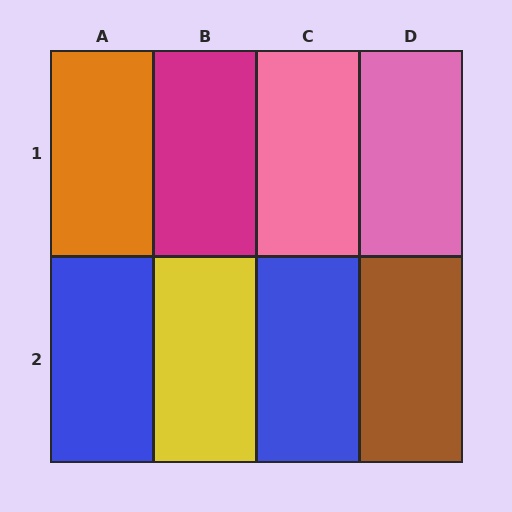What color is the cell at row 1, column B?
Magenta.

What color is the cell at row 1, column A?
Orange.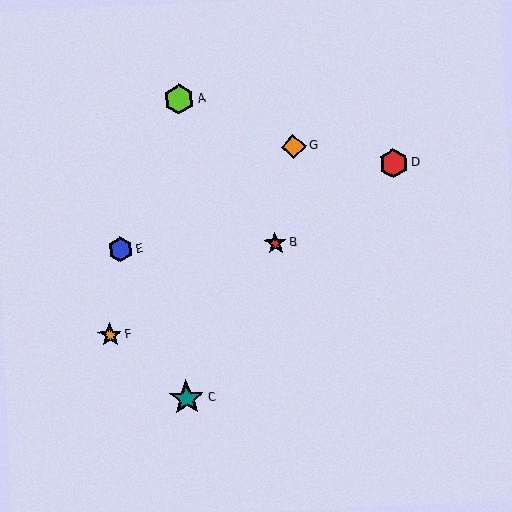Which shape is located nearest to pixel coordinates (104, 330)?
The orange star (labeled F) at (110, 335) is nearest to that location.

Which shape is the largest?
The teal star (labeled C) is the largest.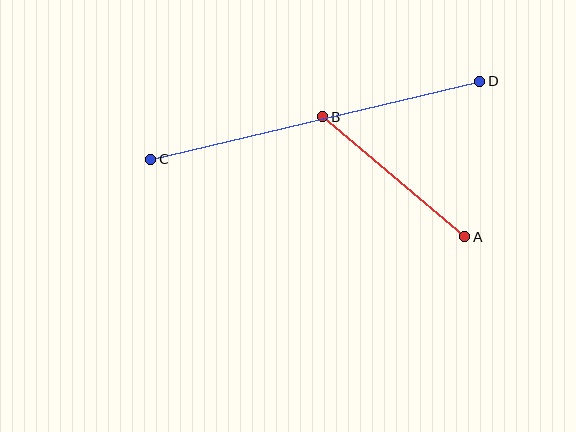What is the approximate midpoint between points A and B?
The midpoint is at approximately (394, 177) pixels.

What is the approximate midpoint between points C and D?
The midpoint is at approximately (315, 120) pixels.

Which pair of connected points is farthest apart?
Points C and D are farthest apart.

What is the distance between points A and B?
The distance is approximately 186 pixels.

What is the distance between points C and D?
The distance is approximately 338 pixels.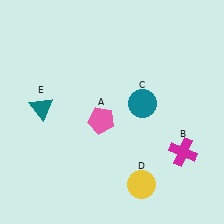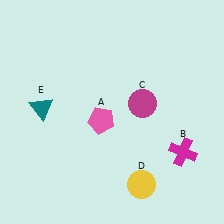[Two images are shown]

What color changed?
The circle (C) changed from teal in Image 1 to magenta in Image 2.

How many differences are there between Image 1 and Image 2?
There is 1 difference between the two images.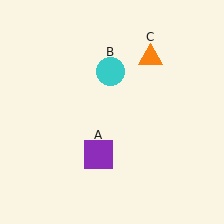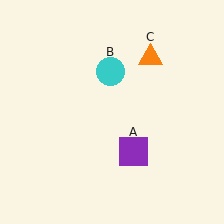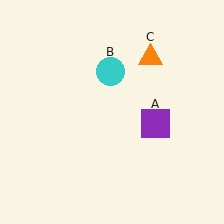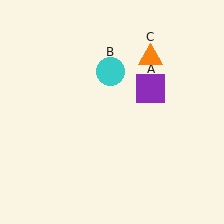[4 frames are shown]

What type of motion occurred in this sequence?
The purple square (object A) rotated counterclockwise around the center of the scene.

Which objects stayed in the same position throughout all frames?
Cyan circle (object B) and orange triangle (object C) remained stationary.